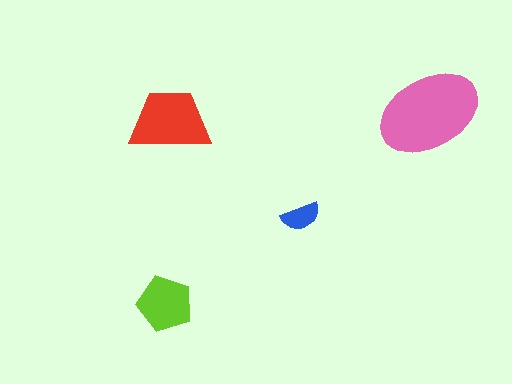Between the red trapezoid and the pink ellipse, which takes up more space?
The pink ellipse.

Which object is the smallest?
The blue semicircle.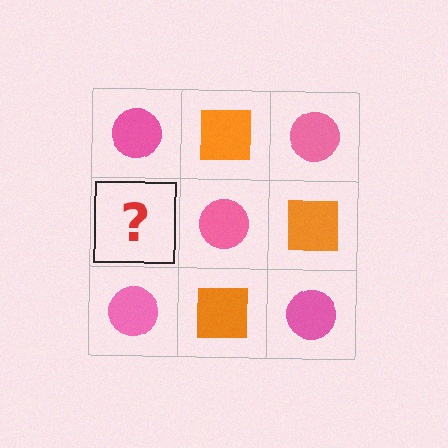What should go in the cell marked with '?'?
The missing cell should contain an orange square.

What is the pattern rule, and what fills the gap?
The rule is that it alternates pink circle and orange square in a checkerboard pattern. The gap should be filled with an orange square.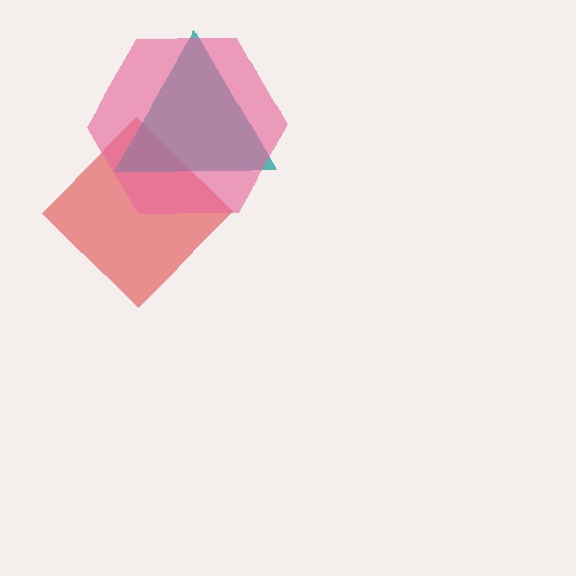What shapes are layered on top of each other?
The layered shapes are: a red diamond, a teal triangle, a pink hexagon.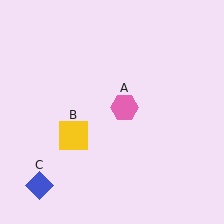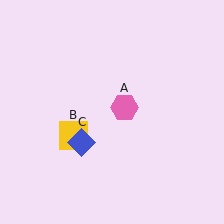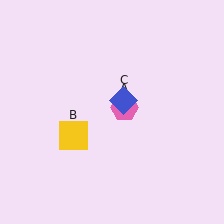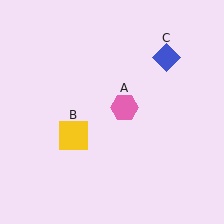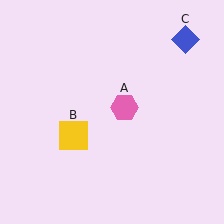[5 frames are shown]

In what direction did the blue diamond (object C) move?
The blue diamond (object C) moved up and to the right.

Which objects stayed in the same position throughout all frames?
Pink hexagon (object A) and yellow square (object B) remained stationary.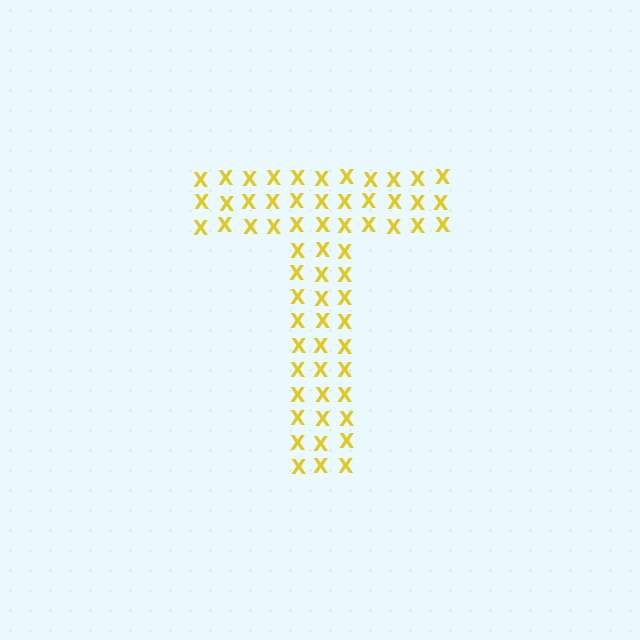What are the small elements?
The small elements are letter X's.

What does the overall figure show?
The overall figure shows the letter T.